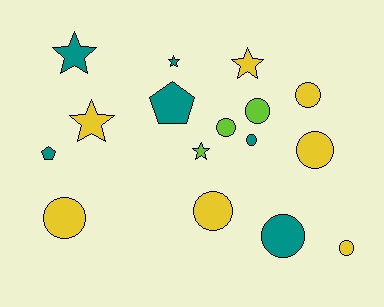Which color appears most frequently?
Yellow, with 7 objects.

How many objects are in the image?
There are 16 objects.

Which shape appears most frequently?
Circle, with 9 objects.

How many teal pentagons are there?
There are 2 teal pentagons.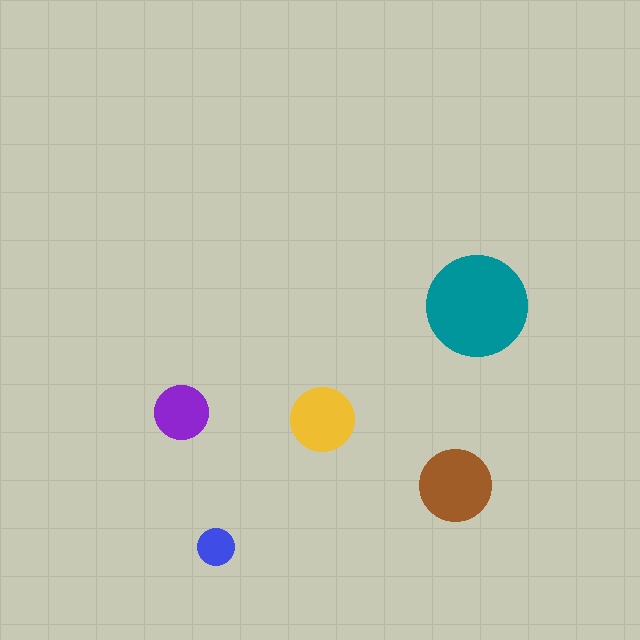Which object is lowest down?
The blue circle is bottommost.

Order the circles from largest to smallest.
the teal one, the brown one, the yellow one, the purple one, the blue one.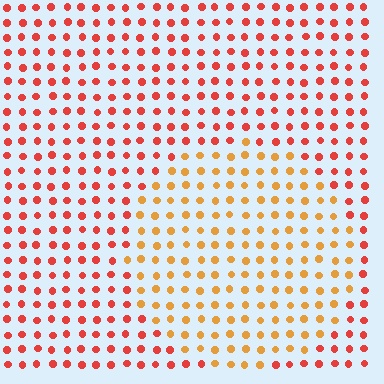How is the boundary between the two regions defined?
The boundary is defined purely by a slight shift in hue (about 33 degrees). Spacing, size, and orientation are identical on both sides.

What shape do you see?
I see a circle.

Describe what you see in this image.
The image is filled with small red elements in a uniform arrangement. A circle-shaped region is visible where the elements are tinted to a slightly different hue, forming a subtle color boundary.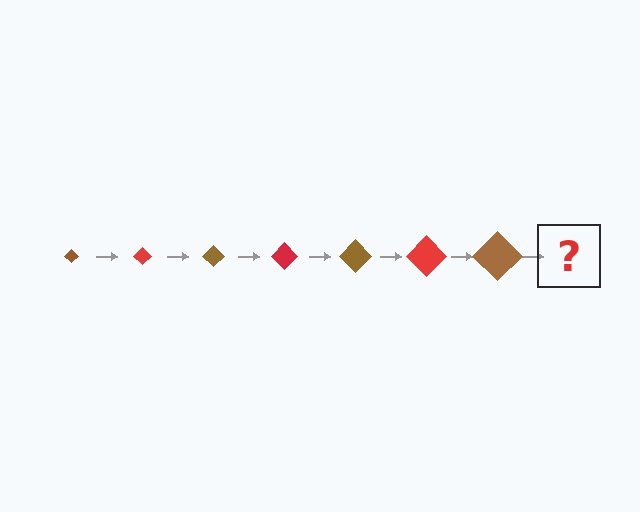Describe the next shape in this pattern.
It should be a red diamond, larger than the previous one.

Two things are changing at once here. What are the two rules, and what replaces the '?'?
The two rules are that the diamond grows larger each step and the color cycles through brown and red. The '?' should be a red diamond, larger than the previous one.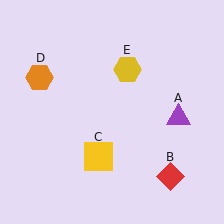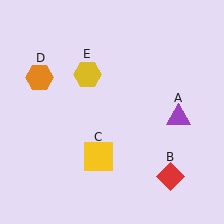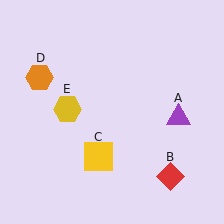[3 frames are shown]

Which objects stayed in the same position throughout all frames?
Purple triangle (object A) and red diamond (object B) and yellow square (object C) and orange hexagon (object D) remained stationary.